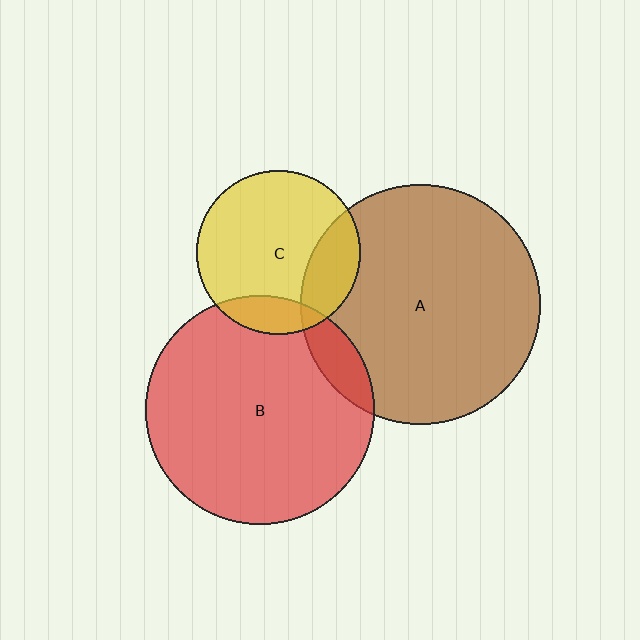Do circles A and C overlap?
Yes.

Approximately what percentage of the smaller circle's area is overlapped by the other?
Approximately 20%.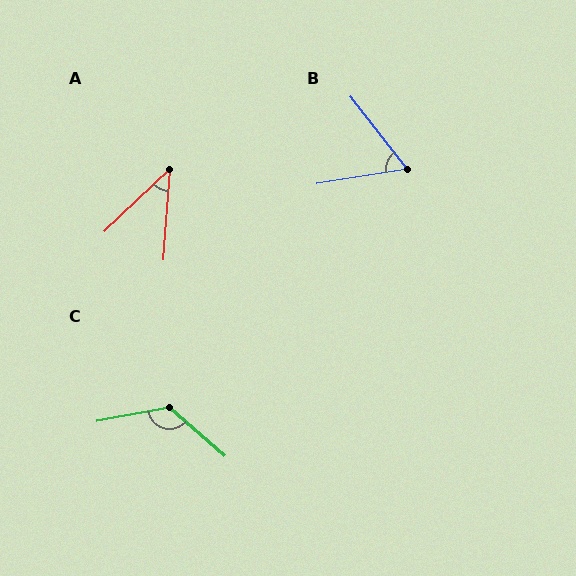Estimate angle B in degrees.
Approximately 61 degrees.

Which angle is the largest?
C, at approximately 128 degrees.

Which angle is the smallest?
A, at approximately 42 degrees.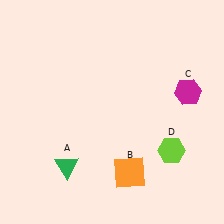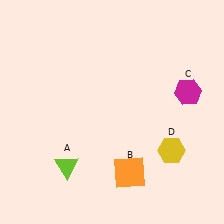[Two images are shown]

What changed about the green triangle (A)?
In Image 1, A is green. In Image 2, it changed to lime.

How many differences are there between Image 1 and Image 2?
There are 2 differences between the two images.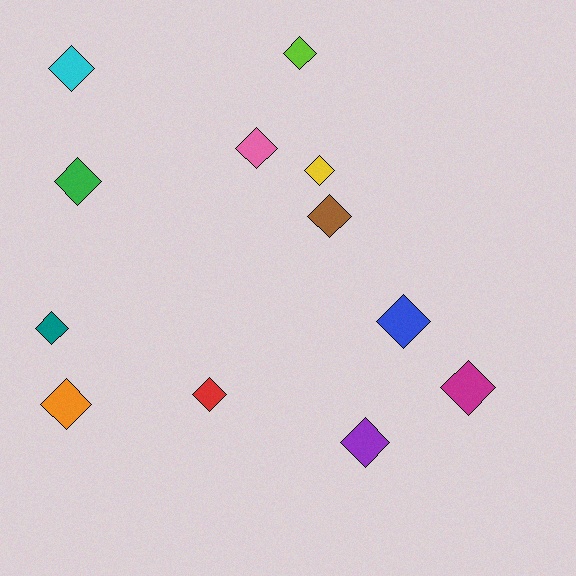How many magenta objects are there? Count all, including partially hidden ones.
There is 1 magenta object.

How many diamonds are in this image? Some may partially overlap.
There are 12 diamonds.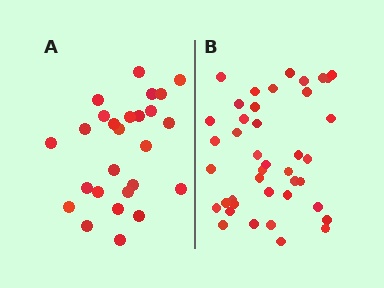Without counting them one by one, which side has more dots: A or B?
Region B (the right region) has more dots.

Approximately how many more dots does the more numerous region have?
Region B has approximately 15 more dots than region A.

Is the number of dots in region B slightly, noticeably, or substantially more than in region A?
Region B has substantially more. The ratio is roughly 1.6 to 1.